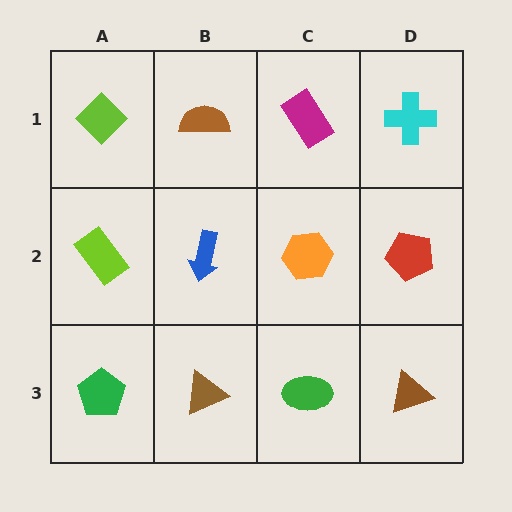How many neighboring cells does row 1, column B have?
3.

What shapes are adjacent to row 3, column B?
A blue arrow (row 2, column B), a green pentagon (row 3, column A), a green ellipse (row 3, column C).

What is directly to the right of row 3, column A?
A brown triangle.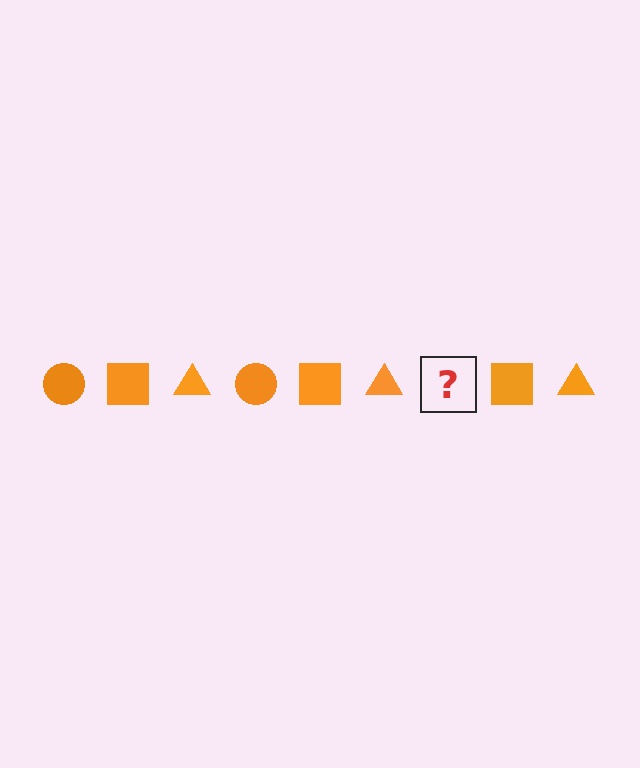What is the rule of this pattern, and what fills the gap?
The rule is that the pattern cycles through circle, square, triangle shapes in orange. The gap should be filled with an orange circle.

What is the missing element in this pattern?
The missing element is an orange circle.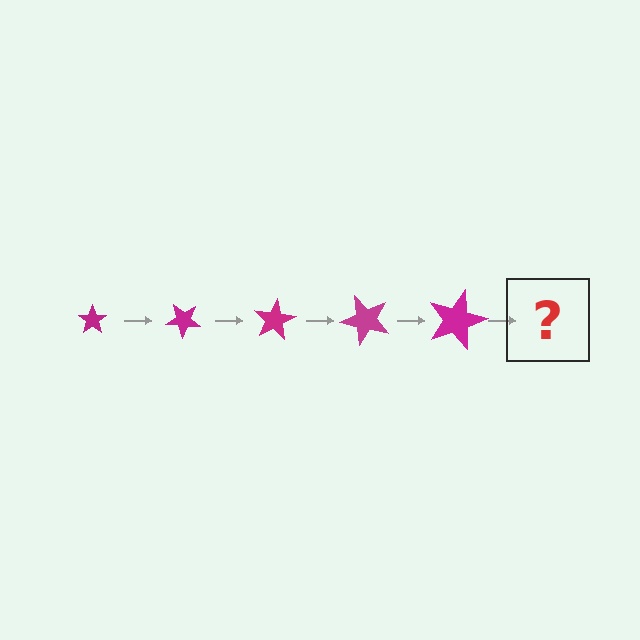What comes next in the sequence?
The next element should be a star, larger than the previous one and rotated 200 degrees from the start.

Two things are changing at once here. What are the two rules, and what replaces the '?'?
The two rules are that the star grows larger each step and it rotates 40 degrees each step. The '?' should be a star, larger than the previous one and rotated 200 degrees from the start.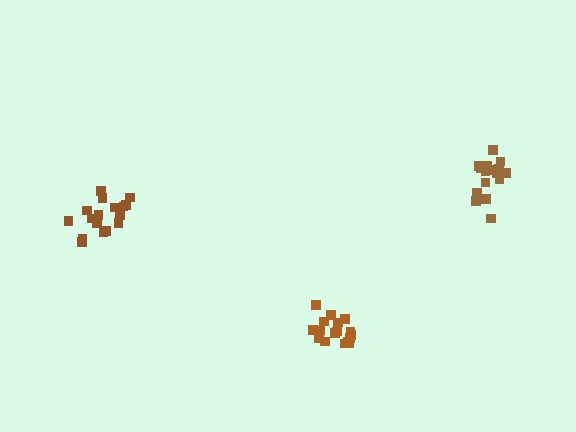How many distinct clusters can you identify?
There are 3 distinct clusters.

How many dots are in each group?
Group 1: 16 dots, Group 2: 17 dots, Group 3: 18 dots (51 total).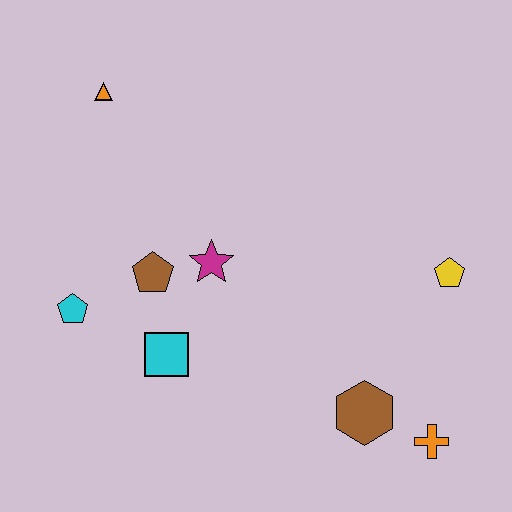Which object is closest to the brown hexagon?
The orange cross is closest to the brown hexagon.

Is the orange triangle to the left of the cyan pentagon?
No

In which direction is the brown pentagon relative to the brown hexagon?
The brown pentagon is to the left of the brown hexagon.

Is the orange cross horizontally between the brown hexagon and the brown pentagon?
No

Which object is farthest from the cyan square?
The yellow pentagon is farthest from the cyan square.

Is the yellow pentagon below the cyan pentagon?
No